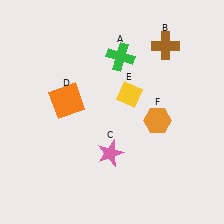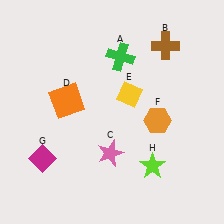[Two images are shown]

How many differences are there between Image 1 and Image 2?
There are 2 differences between the two images.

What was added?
A magenta diamond (G), a lime star (H) were added in Image 2.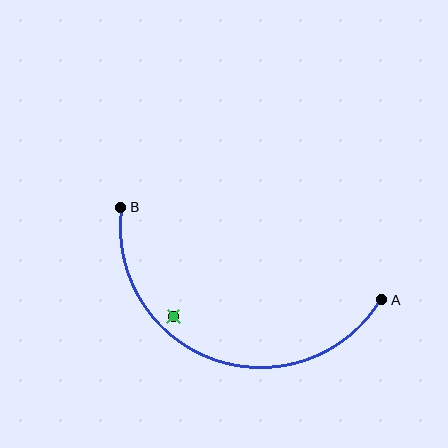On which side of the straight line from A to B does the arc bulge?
The arc bulges below the straight line connecting A and B.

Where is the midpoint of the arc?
The arc midpoint is the point on the curve farthest from the straight line joining A and B. It sits below that line.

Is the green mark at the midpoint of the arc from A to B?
No — the green mark does not lie on the arc at all. It sits slightly inside the curve.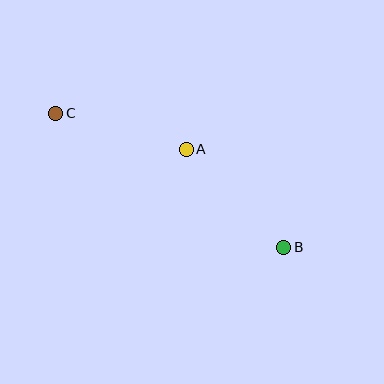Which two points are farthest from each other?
Points B and C are farthest from each other.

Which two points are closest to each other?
Points A and C are closest to each other.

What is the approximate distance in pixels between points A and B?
The distance between A and B is approximately 138 pixels.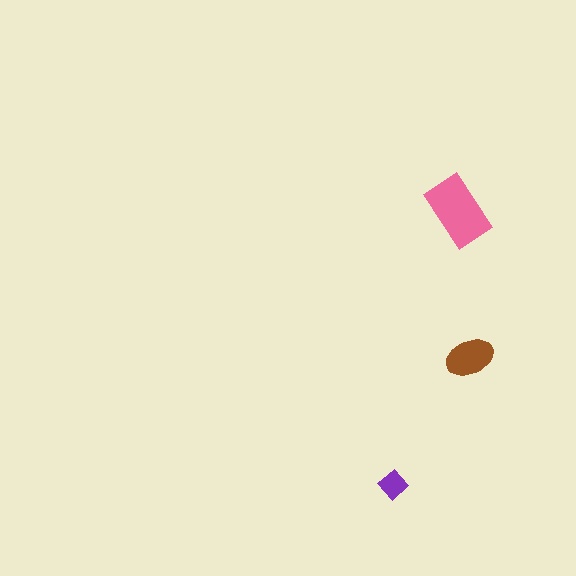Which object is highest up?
The pink rectangle is topmost.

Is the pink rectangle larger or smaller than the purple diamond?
Larger.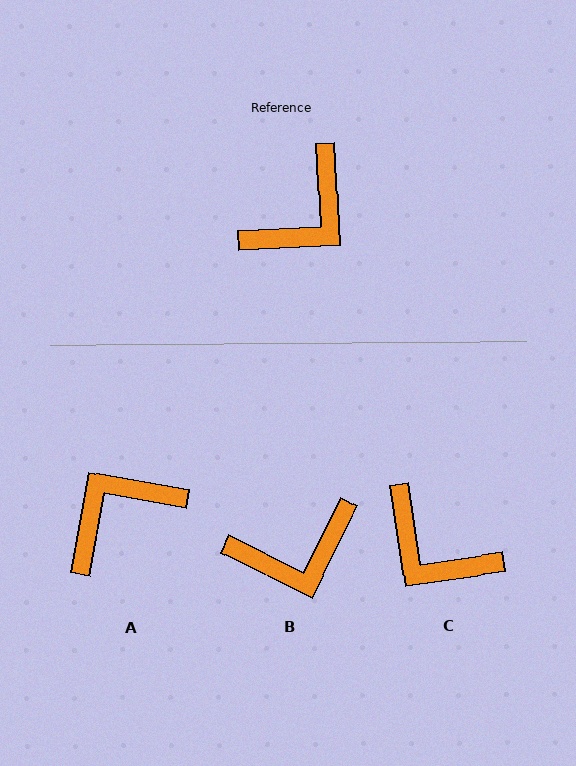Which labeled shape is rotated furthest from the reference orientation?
A, about 167 degrees away.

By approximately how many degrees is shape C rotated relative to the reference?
Approximately 85 degrees clockwise.